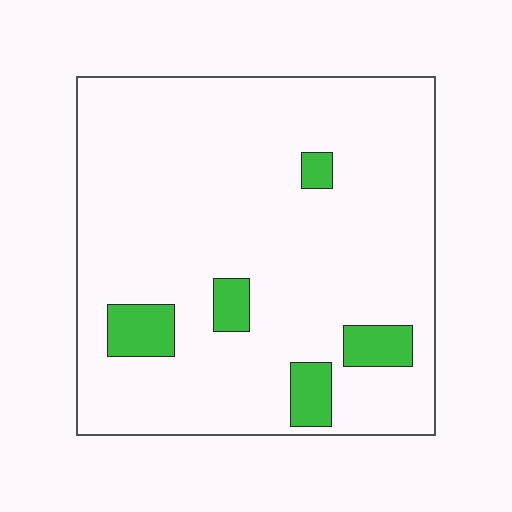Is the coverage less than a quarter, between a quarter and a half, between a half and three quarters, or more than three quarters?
Less than a quarter.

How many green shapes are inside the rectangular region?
5.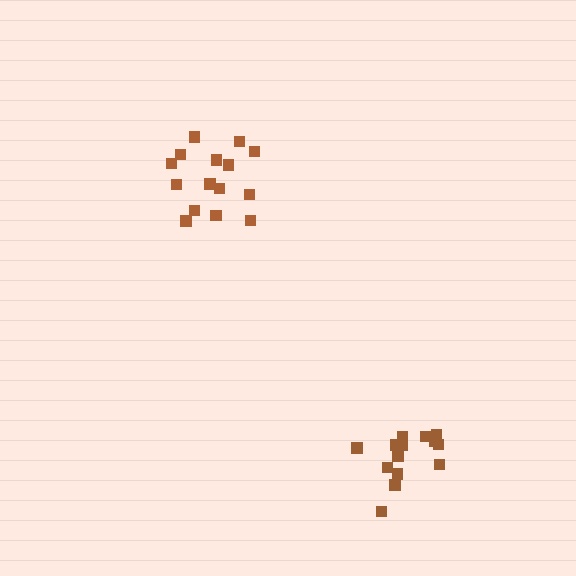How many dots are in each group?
Group 1: 15 dots, Group 2: 14 dots (29 total).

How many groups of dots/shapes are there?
There are 2 groups.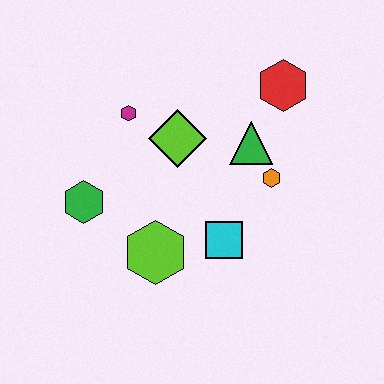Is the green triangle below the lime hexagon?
No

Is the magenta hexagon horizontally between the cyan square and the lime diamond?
No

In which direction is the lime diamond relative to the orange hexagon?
The lime diamond is to the left of the orange hexagon.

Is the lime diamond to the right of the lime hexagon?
Yes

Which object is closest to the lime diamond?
The magenta hexagon is closest to the lime diamond.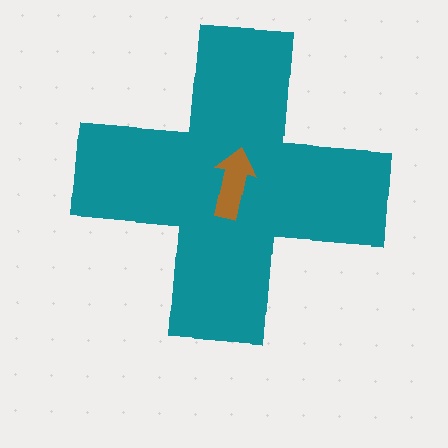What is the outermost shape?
The teal cross.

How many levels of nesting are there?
2.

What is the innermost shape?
The brown arrow.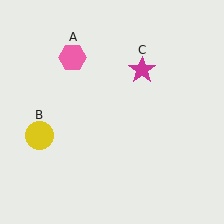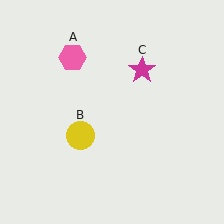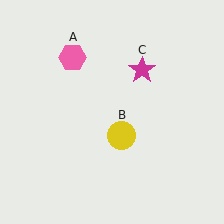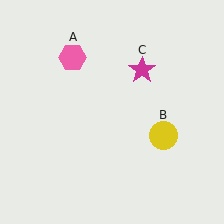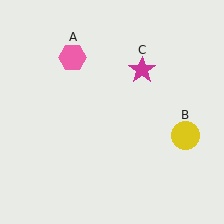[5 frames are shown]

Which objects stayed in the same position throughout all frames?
Pink hexagon (object A) and magenta star (object C) remained stationary.